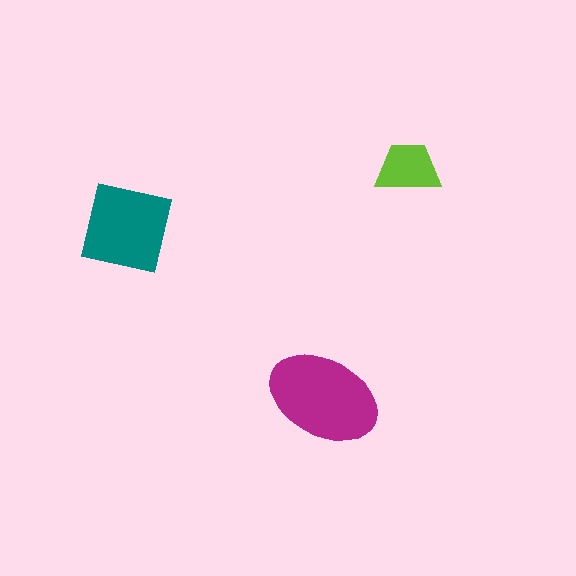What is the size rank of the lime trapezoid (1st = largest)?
3rd.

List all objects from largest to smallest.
The magenta ellipse, the teal square, the lime trapezoid.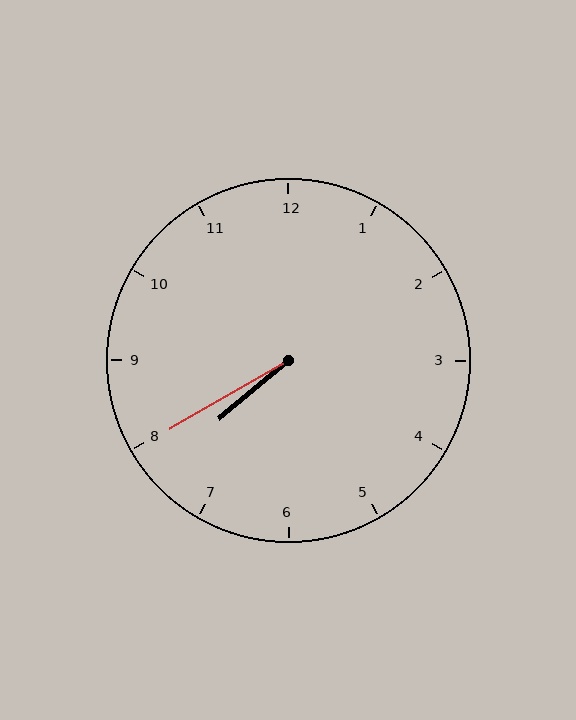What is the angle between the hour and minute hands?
Approximately 10 degrees.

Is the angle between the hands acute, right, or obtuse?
It is acute.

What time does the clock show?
7:40.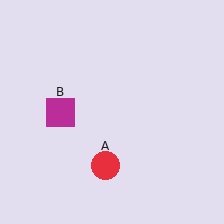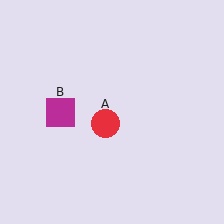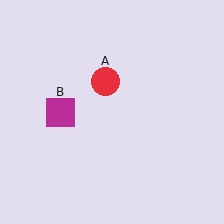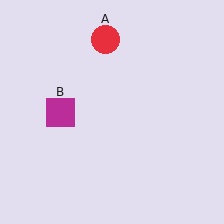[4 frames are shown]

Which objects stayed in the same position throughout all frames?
Magenta square (object B) remained stationary.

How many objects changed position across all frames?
1 object changed position: red circle (object A).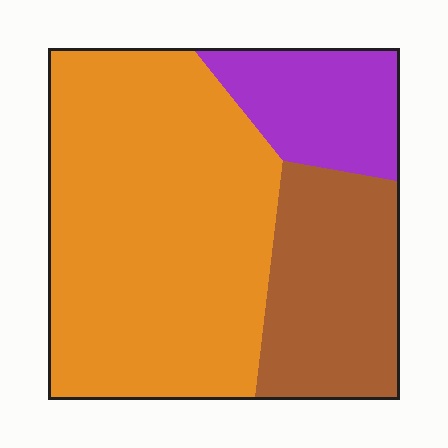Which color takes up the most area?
Orange, at roughly 60%.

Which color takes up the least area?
Purple, at roughly 15%.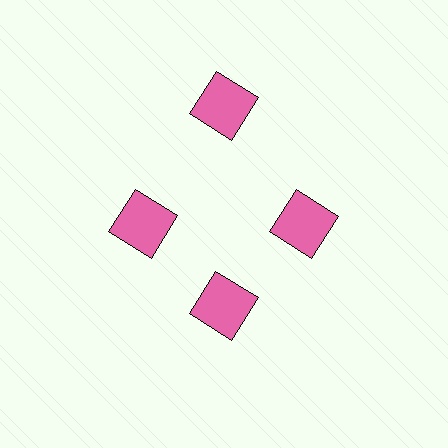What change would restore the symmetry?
The symmetry would be restored by moving it inward, back onto the ring so that all 4 squares sit at equal angles and equal distance from the center.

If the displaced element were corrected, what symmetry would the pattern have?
It would have 4-fold rotational symmetry — the pattern would map onto itself every 90 degrees.